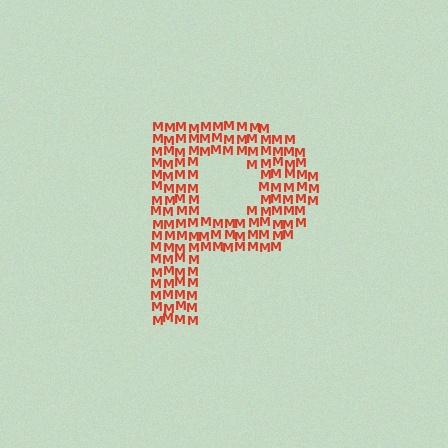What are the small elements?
The small elements are letter M's.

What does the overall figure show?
The overall figure shows the letter P.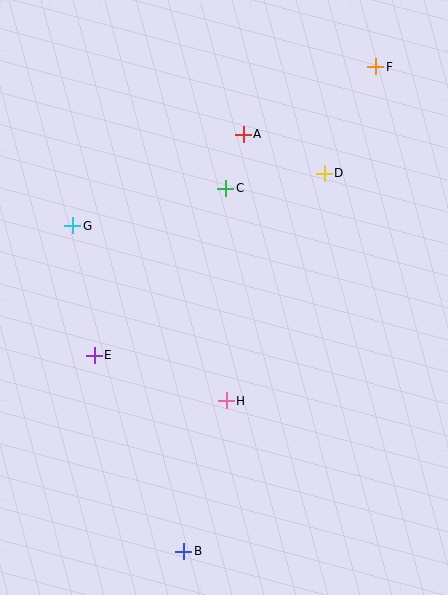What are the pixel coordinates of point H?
Point H is at (226, 401).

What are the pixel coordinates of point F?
Point F is at (376, 67).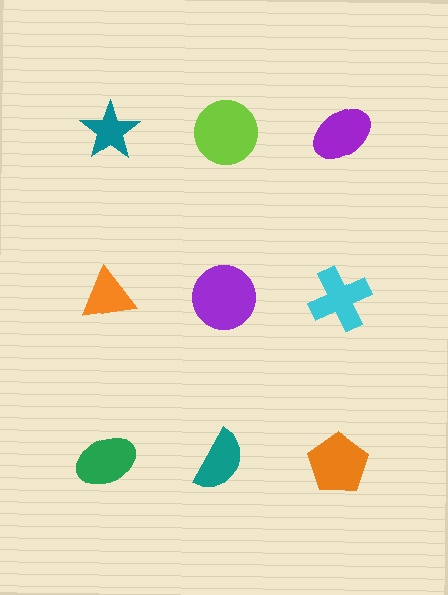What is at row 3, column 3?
An orange pentagon.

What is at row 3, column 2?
A teal semicircle.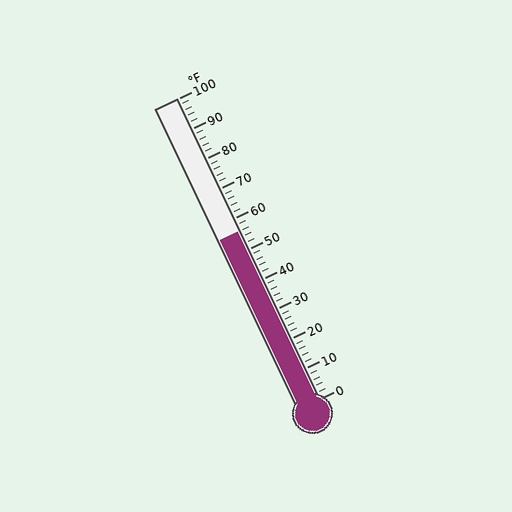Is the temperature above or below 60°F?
The temperature is below 60°F.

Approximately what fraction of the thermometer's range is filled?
The thermometer is filled to approximately 55% of its range.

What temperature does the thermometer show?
The thermometer shows approximately 56°F.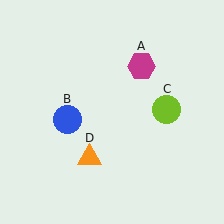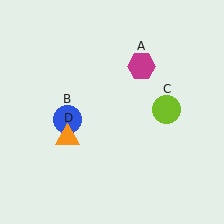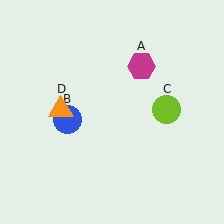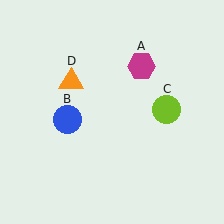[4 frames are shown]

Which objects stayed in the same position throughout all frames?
Magenta hexagon (object A) and blue circle (object B) and lime circle (object C) remained stationary.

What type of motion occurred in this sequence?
The orange triangle (object D) rotated clockwise around the center of the scene.